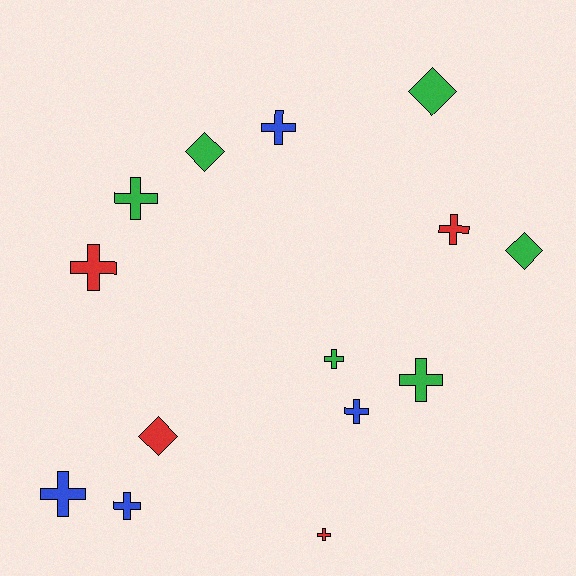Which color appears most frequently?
Green, with 6 objects.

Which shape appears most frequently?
Cross, with 10 objects.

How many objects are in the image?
There are 14 objects.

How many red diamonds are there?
There is 1 red diamond.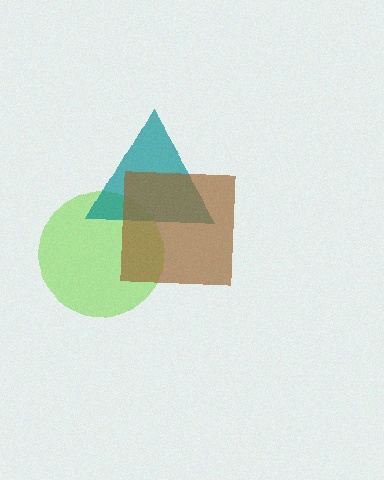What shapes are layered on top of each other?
The layered shapes are: a lime circle, a teal triangle, a brown square.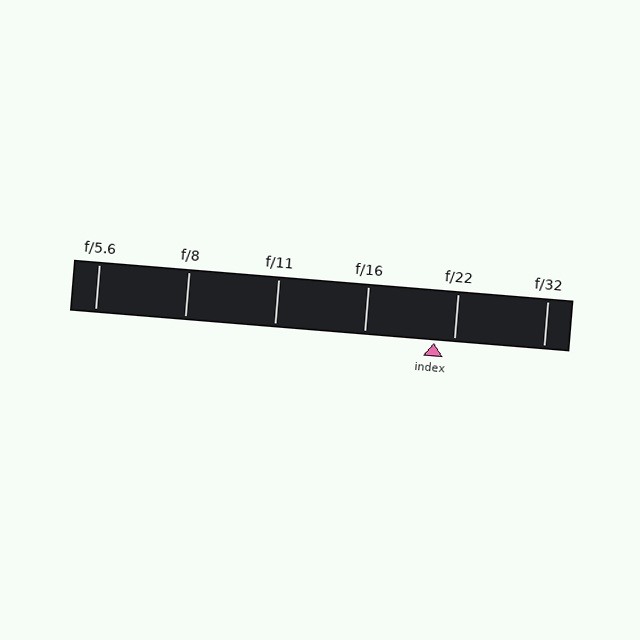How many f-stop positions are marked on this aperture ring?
There are 6 f-stop positions marked.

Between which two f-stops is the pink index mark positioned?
The index mark is between f/16 and f/22.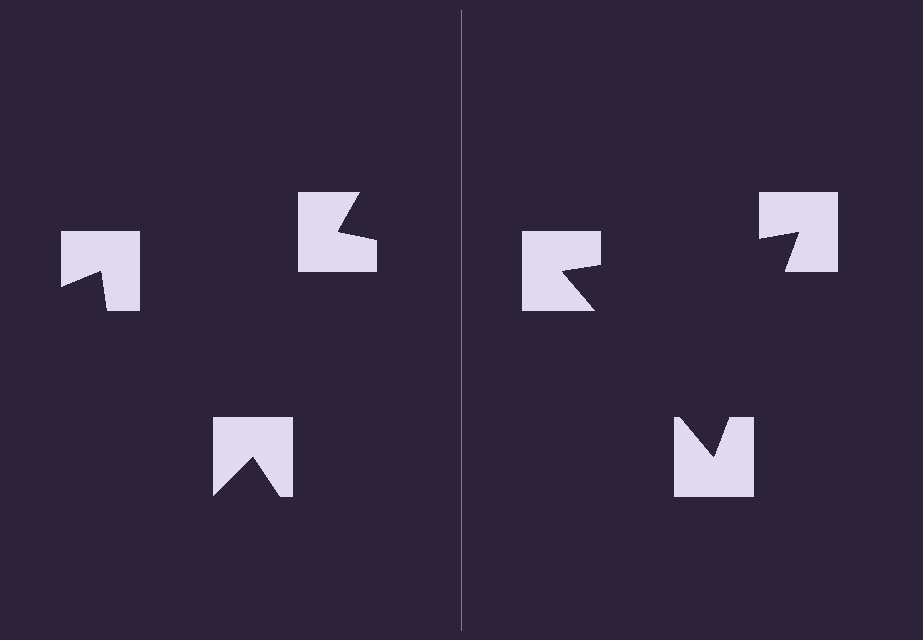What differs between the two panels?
The notched squares are positioned identically on both sides; only the wedge orientations differ. On the right they align to a triangle; on the left they are misaligned.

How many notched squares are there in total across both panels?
6 — 3 on each side.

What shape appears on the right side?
An illusory triangle.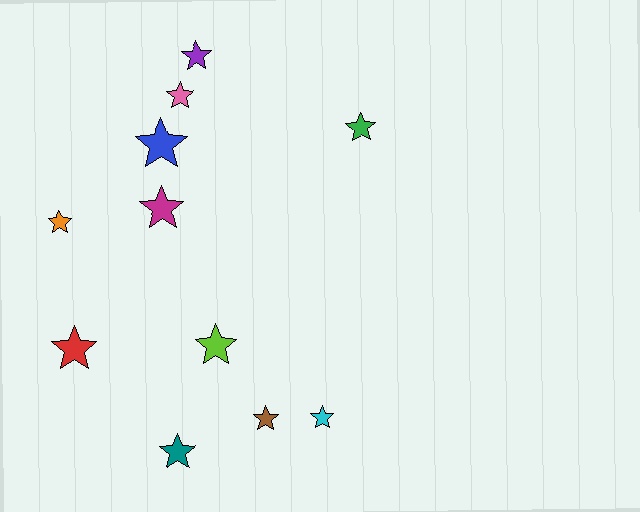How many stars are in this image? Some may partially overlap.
There are 11 stars.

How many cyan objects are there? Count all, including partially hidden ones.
There is 1 cyan object.